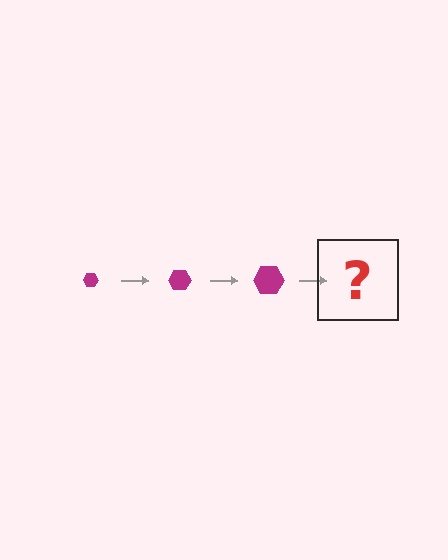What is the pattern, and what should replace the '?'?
The pattern is that the hexagon gets progressively larger each step. The '?' should be a magenta hexagon, larger than the previous one.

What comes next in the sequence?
The next element should be a magenta hexagon, larger than the previous one.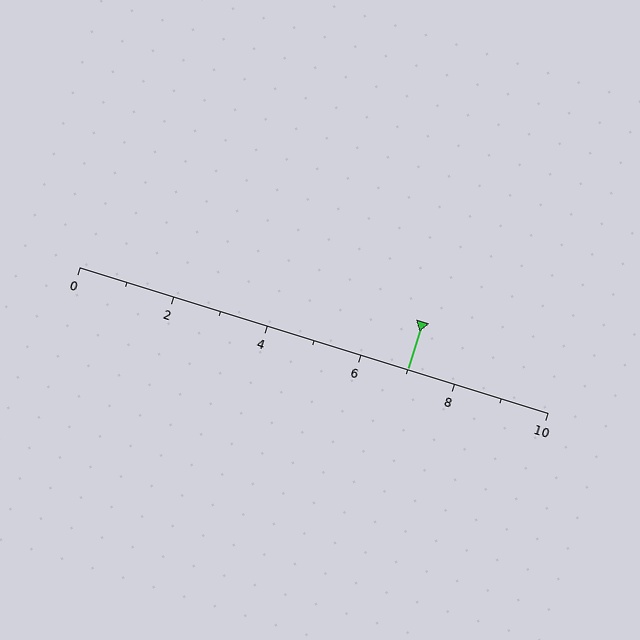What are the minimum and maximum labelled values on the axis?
The axis runs from 0 to 10.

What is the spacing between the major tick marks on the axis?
The major ticks are spaced 2 apart.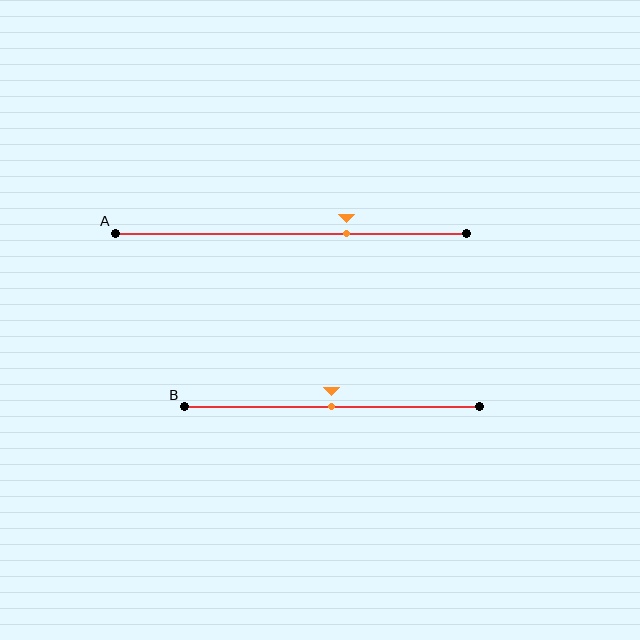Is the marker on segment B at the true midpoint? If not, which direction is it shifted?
Yes, the marker on segment B is at the true midpoint.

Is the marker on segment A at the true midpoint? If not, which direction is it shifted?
No, the marker on segment A is shifted to the right by about 16% of the segment length.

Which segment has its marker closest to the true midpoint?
Segment B has its marker closest to the true midpoint.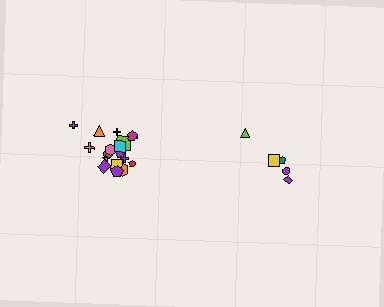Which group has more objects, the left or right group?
The left group.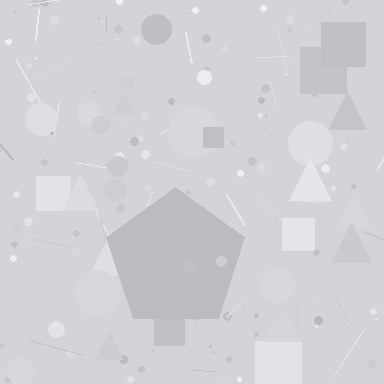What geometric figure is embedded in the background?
A pentagon is embedded in the background.